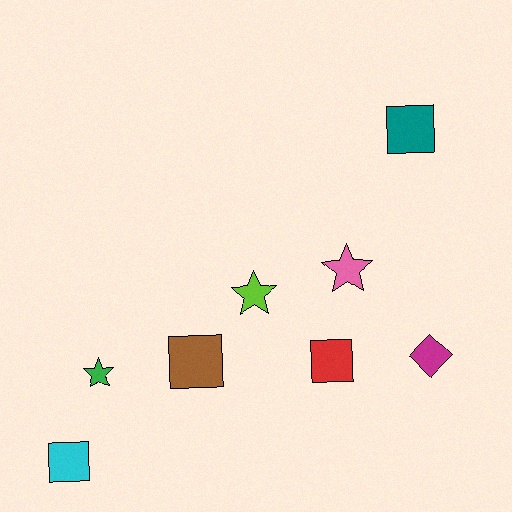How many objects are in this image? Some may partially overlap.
There are 8 objects.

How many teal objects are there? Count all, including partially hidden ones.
There is 1 teal object.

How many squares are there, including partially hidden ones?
There are 4 squares.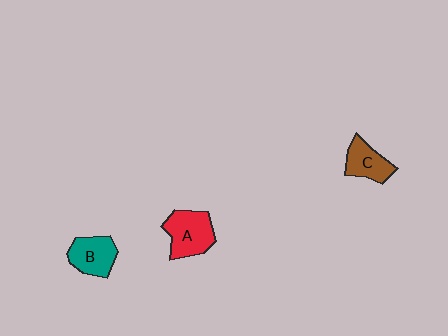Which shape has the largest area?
Shape A (red).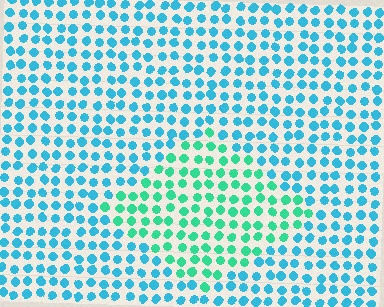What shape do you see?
I see a diamond.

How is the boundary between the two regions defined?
The boundary is defined purely by a slight shift in hue (about 37 degrees). Spacing, size, and orientation are identical on both sides.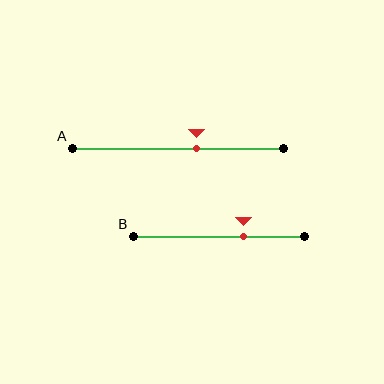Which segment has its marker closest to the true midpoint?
Segment A has its marker closest to the true midpoint.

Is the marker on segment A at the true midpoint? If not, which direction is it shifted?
No, the marker on segment A is shifted to the right by about 9% of the segment length.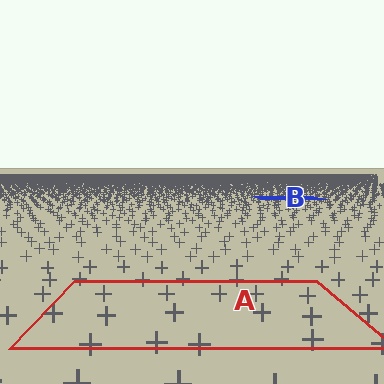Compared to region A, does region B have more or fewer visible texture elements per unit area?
Region B has more texture elements per unit area — they are packed more densely because it is farther away.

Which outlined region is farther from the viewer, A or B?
Region B is farther from the viewer — the texture elements inside it appear smaller and more densely packed.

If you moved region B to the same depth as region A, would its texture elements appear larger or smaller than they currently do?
They would appear larger. At a closer depth, the same texture elements are projected at a bigger on-screen size.